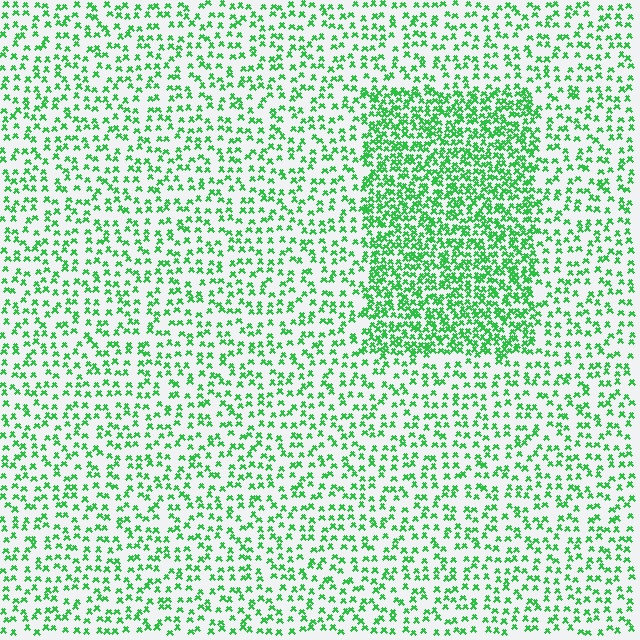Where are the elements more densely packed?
The elements are more densely packed inside the rectangle boundary.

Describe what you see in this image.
The image contains small green elements arranged at two different densities. A rectangle-shaped region is visible where the elements are more densely packed than the surrounding area.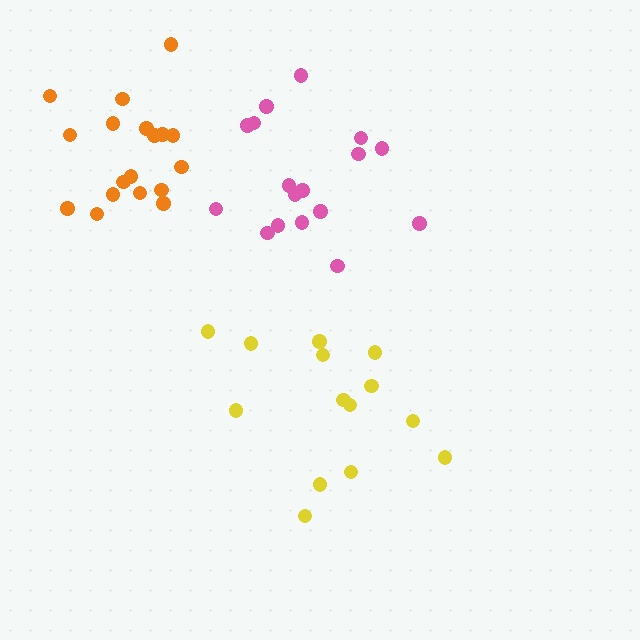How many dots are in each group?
Group 1: 14 dots, Group 2: 18 dots, Group 3: 17 dots (49 total).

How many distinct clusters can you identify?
There are 3 distinct clusters.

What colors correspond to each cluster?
The clusters are colored: yellow, orange, pink.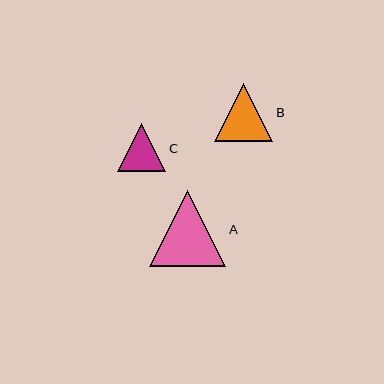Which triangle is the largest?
Triangle A is the largest with a size of approximately 76 pixels.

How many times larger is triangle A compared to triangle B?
Triangle A is approximately 1.3 times the size of triangle B.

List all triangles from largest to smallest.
From largest to smallest: A, B, C.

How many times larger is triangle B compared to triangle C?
Triangle B is approximately 1.2 times the size of triangle C.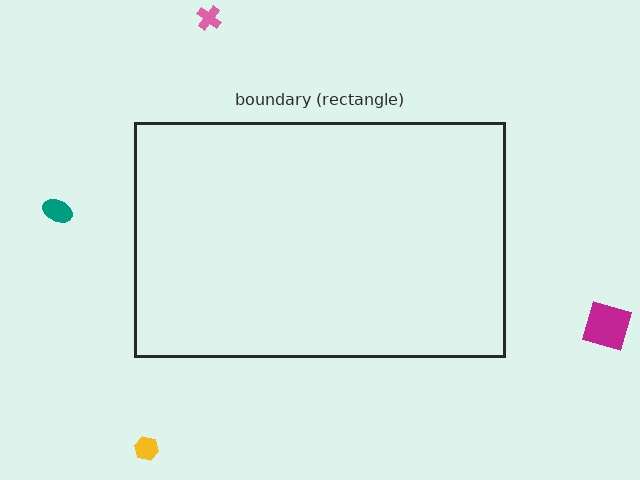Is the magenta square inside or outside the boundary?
Outside.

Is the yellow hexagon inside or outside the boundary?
Outside.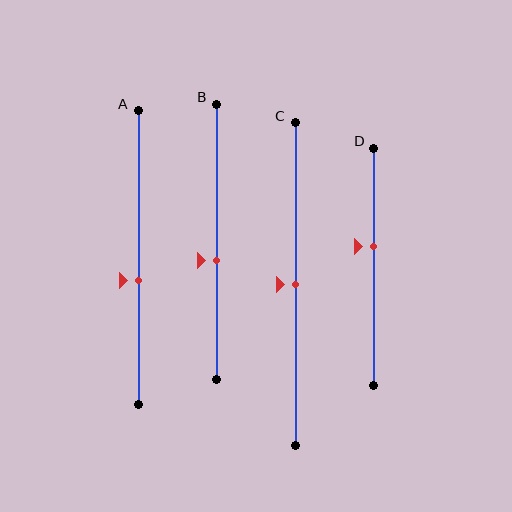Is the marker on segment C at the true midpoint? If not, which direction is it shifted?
Yes, the marker on segment C is at the true midpoint.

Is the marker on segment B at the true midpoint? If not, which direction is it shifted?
No, the marker on segment B is shifted downward by about 7% of the segment length.